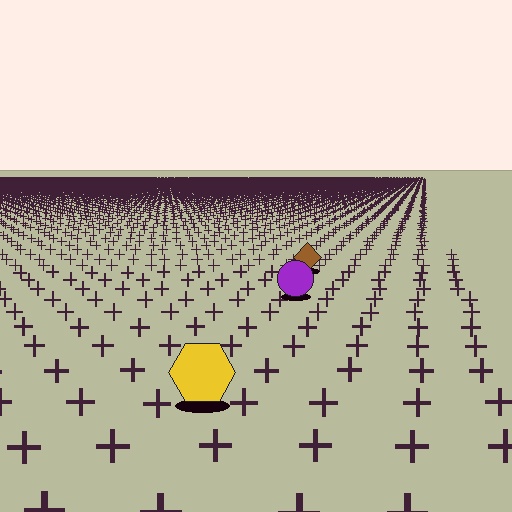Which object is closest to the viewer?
The yellow hexagon is closest. The texture marks near it are larger and more spread out.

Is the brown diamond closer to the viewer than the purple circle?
No. The purple circle is closer — you can tell from the texture gradient: the ground texture is coarser near it.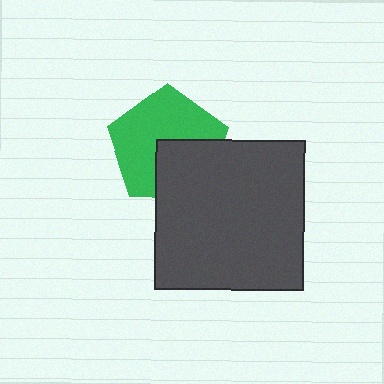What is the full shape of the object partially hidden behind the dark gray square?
The partially hidden object is a green pentagon.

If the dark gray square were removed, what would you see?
You would see the complete green pentagon.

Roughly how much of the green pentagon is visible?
About half of it is visible (roughly 64%).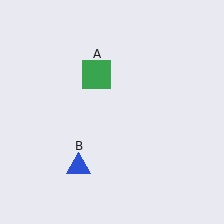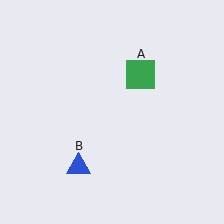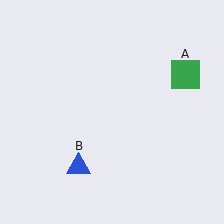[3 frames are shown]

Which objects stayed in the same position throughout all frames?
Blue triangle (object B) remained stationary.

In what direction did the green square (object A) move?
The green square (object A) moved right.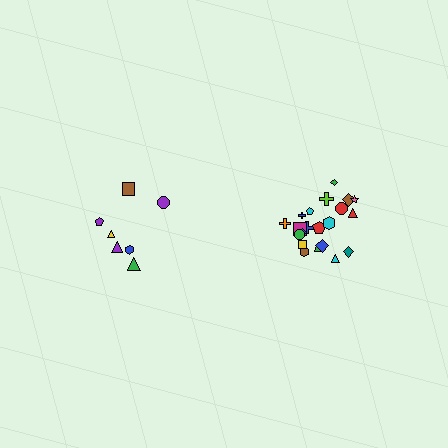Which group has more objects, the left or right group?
The right group.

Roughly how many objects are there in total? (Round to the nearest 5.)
Roughly 30 objects in total.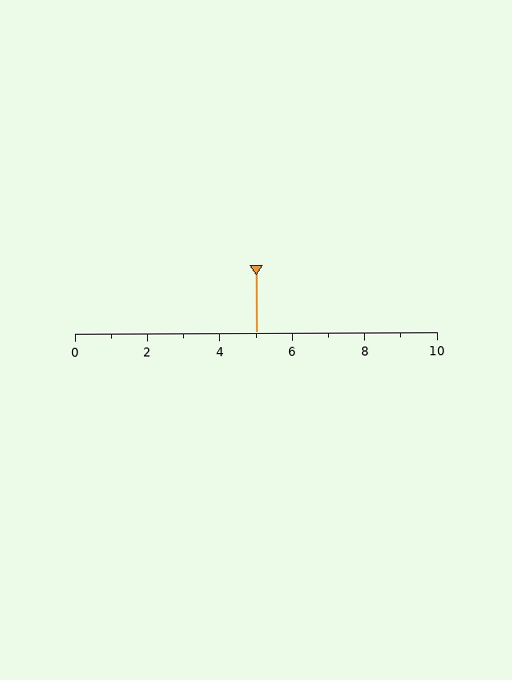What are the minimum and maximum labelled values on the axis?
The axis runs from 0 to 10.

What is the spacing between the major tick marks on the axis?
The major ticks are spaced 2 apart.